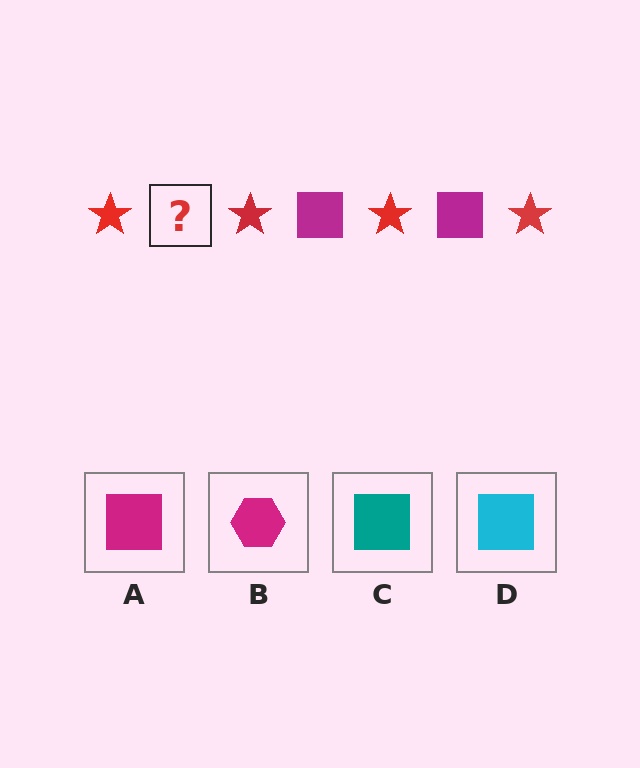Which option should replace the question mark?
Option A.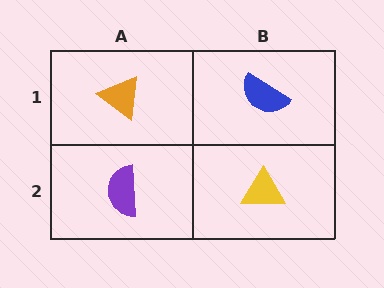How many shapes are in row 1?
2 shapes.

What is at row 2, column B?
A yellow triangle.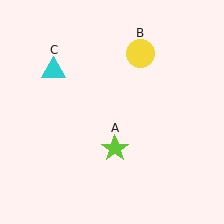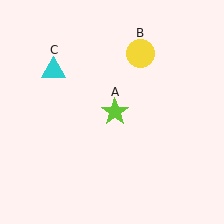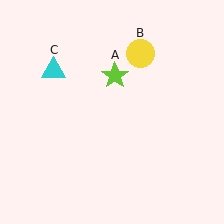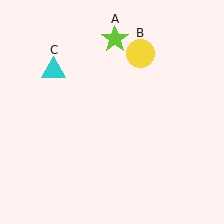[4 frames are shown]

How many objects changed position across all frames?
1 object changed position: lime star (object A).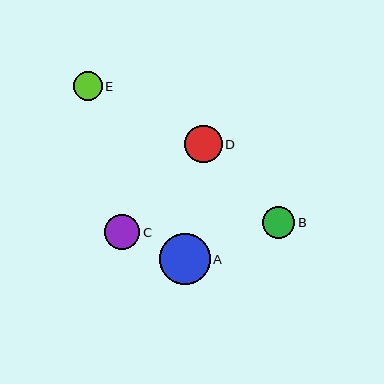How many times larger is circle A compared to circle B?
Circle A is approximately 1.6 times the size of circle B.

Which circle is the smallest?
Circle E is the smallest with a size of approximately 29 pixels.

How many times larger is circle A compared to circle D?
Circle A is approximately 1.3 times the size of circle D.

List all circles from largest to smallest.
From largest to smallest: A, D, C, B, E.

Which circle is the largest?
Circle A is the largest with a size of approximately 51 pixels.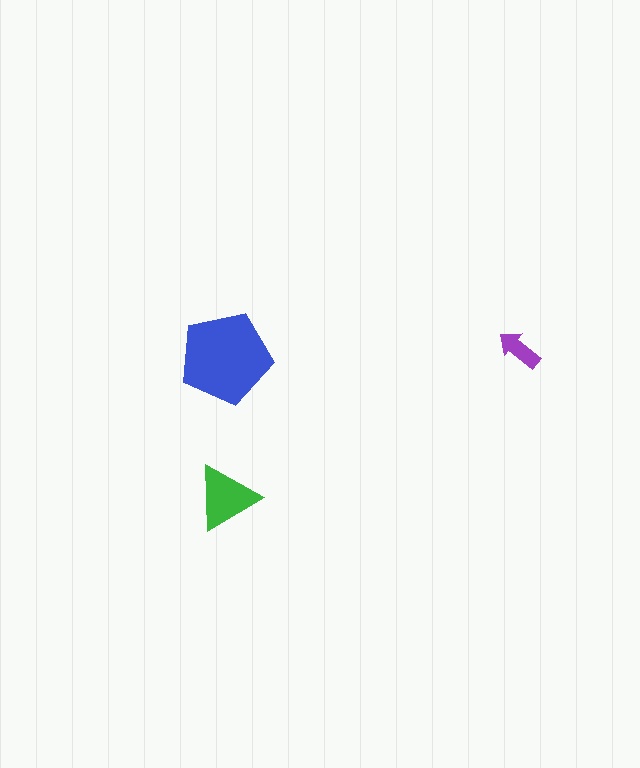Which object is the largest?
The blue pentagon.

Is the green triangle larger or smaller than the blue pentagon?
Smaller.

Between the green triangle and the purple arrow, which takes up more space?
The green triangle.